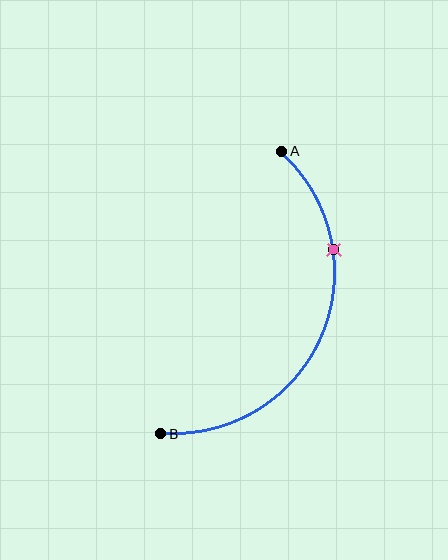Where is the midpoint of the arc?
The arc midpoint is the point on the curve farthest from the straight line joining A and B. It sits to the right of that line.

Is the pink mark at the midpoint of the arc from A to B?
No. The pink mark lies on the arc but is closer to endpoint A. The arc midpoint would be at the point on the curve equidistant along the arc from both A and B.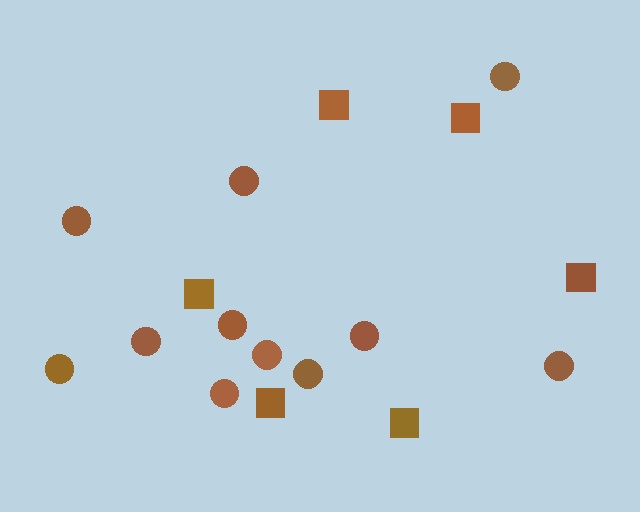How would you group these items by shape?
There are 2 groups: one group of circles (11) and one group of squares (6).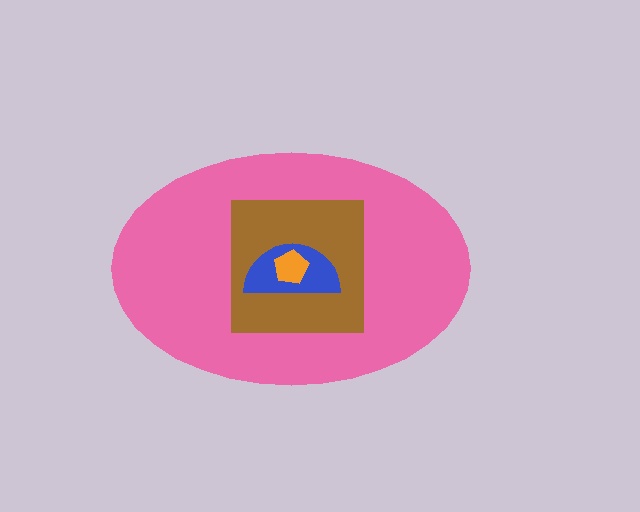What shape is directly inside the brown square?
The blue semicircle.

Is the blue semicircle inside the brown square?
Yes.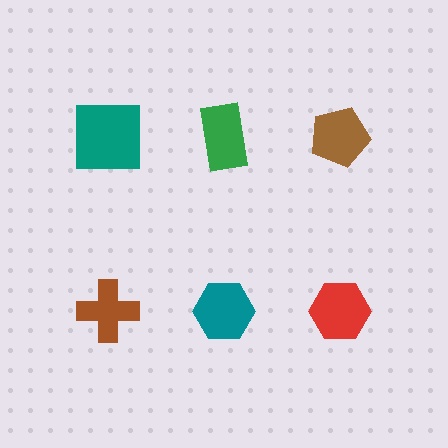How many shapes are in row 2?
3 shapes.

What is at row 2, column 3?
A red hexagon.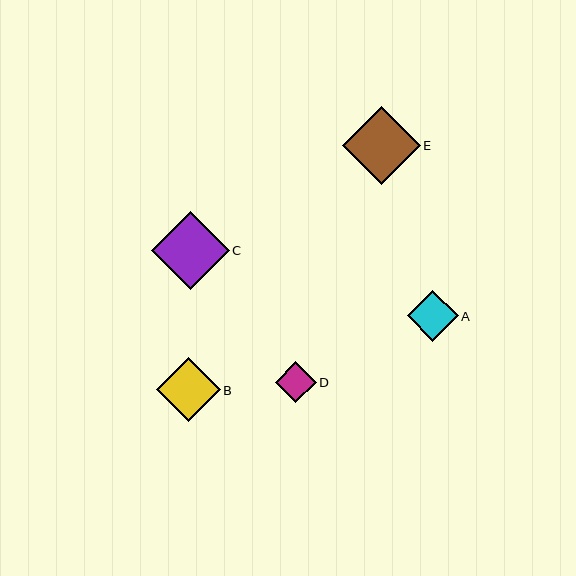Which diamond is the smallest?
Diamond D is the smallest with a size of approximately 41 pixels.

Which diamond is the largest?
Diamond C is the largest with a size of approximately 78 pixels.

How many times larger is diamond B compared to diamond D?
Diamond B is approximately 1.5 times the size of diamond D.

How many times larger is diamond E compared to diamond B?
Diamond E is approximately 1.2 times the size of diamond B.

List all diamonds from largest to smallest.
From largest to smallest: C, E, B, A, D.